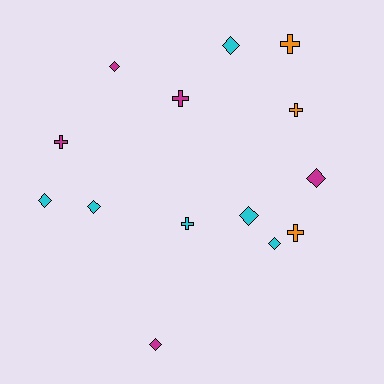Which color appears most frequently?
Cyan, with 6 objects.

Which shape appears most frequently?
Diamond, with 8 objects.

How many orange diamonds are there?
There are no orange diamonds.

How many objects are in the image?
There are 14 objects.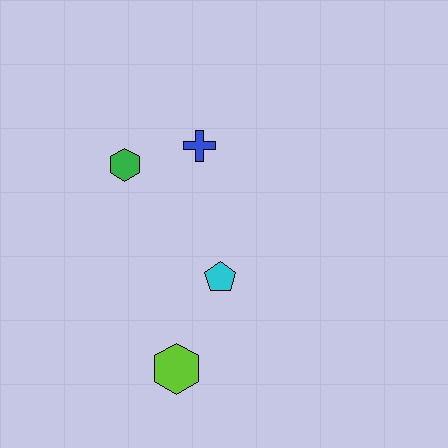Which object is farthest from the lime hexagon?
The blue cross is farthest from the lime hexagon.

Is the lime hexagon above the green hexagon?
No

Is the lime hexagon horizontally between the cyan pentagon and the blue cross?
No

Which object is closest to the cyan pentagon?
The lime hexagon is closest to the cyan pentagon.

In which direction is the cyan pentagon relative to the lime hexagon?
The cyan pentagon is above the lime hexagon.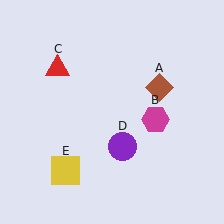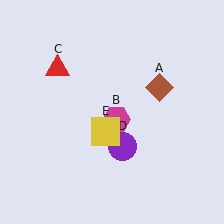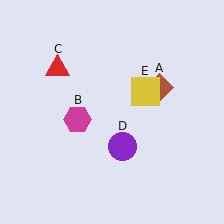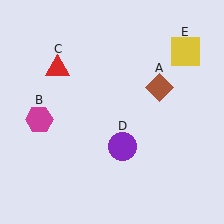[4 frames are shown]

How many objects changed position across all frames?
2 objects changed position: magenta hexagon (object B), yellow square (object E).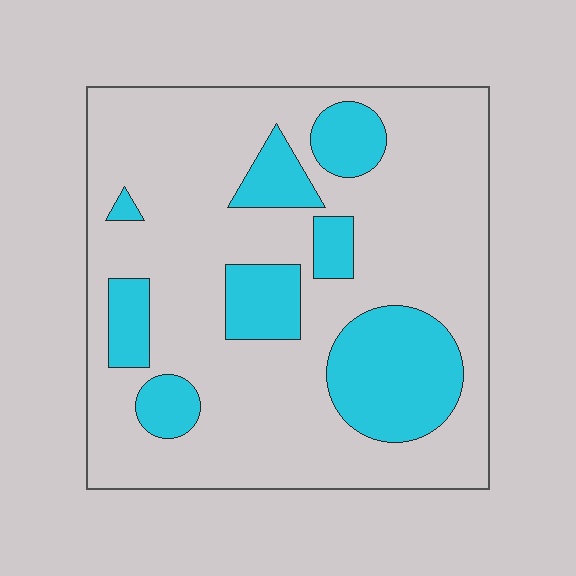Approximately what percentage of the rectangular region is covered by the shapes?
Approximately 25%.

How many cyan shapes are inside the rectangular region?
8.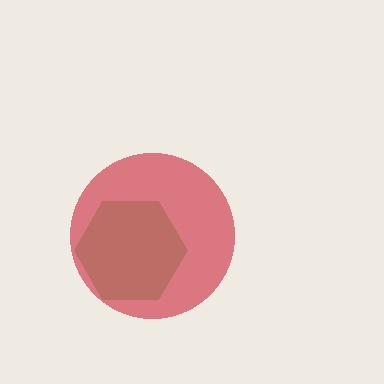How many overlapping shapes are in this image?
There are 2 overlapping shapes in the image.